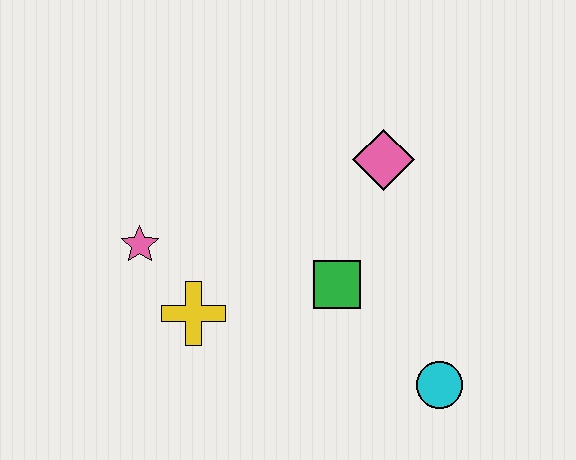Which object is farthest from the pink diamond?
The pink star is farthest from the pink diamond.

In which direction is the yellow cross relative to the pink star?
The yellow cross is below the pink star.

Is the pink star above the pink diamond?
No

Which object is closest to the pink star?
The yellow cross is closest to the pink star.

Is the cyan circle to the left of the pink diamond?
No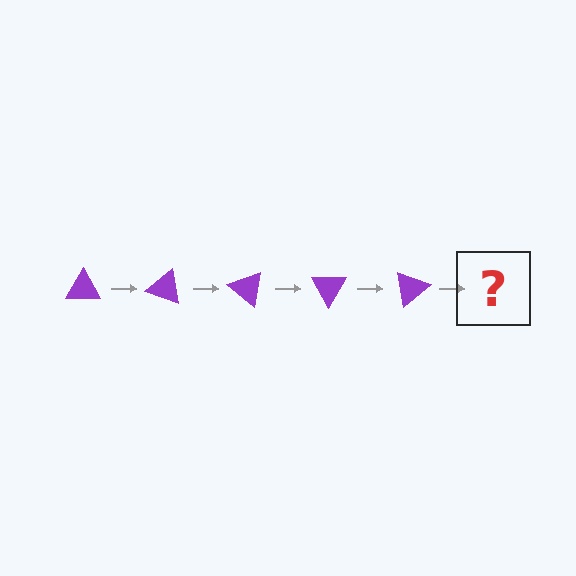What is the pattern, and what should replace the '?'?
The pattern is that the triangle rotates 20 degrees each step. The '?' should be a purple triangle rotated 100 degrees.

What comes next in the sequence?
The next element should be a purple triangle rotated 100 degrees.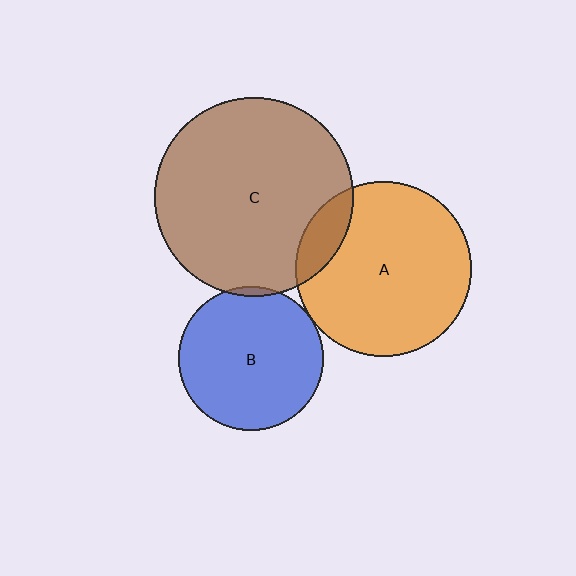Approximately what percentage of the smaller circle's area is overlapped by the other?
Approximately 5%.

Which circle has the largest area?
Circle C (brown).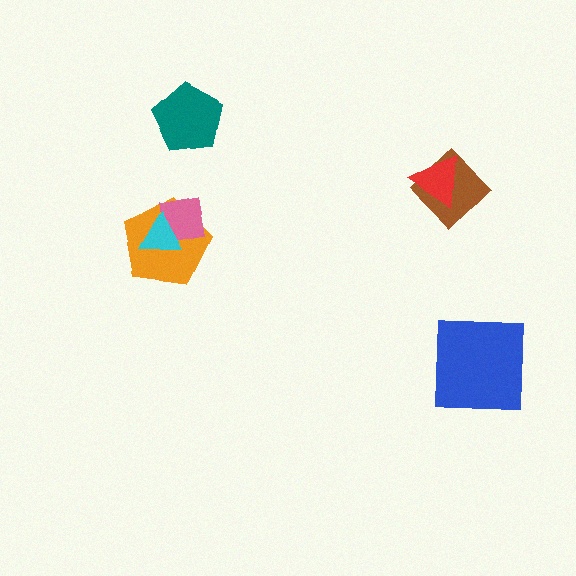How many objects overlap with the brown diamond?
1 object overlaps with the brown diamond.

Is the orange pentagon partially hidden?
Yes, it is partially covered by another shape.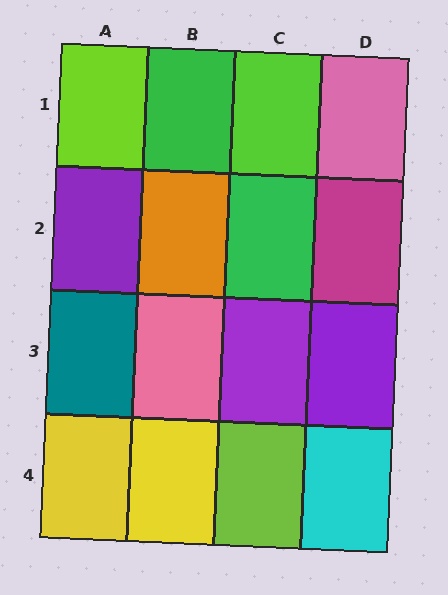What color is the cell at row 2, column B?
Orange.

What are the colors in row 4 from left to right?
Yellow, yellow, lime, cyan.